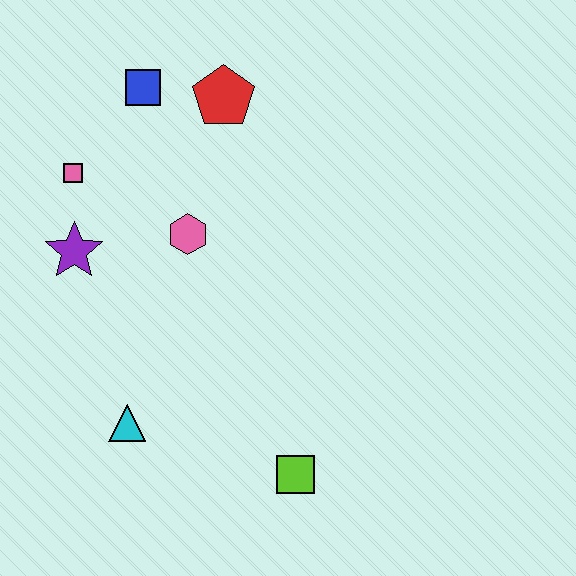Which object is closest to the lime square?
The cyan triangle is closest to the lime square.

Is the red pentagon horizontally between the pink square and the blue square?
No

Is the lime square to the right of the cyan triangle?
Yes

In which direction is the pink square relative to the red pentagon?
The pink square is to the left of the red pentagon.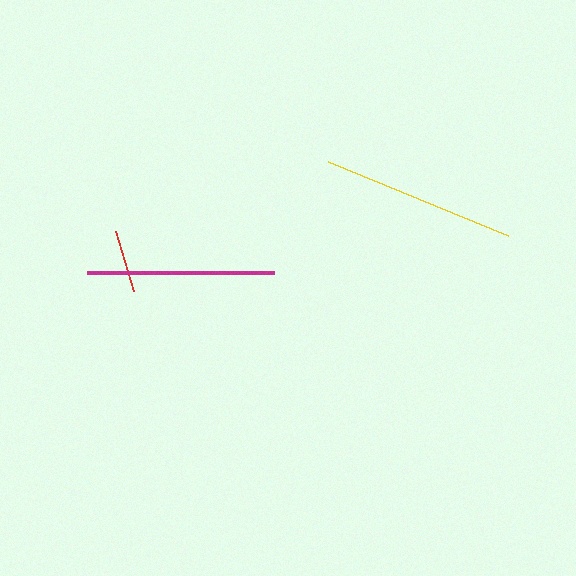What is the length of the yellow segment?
The yellow segment is approximately 195 pixels long.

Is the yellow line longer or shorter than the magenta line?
The yellow line is longer than the magenta line.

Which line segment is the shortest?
The red line is the shortest at approximately 62 pixels.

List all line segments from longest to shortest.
From longest to shortest: yellow, magenta, red.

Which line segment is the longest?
The yellow line is the longest at approximately 195 pixels.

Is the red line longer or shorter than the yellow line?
The yellow line is longer than the red line.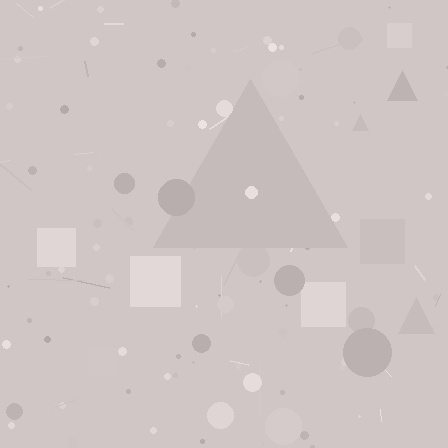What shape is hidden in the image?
A triangle is hidden in the image.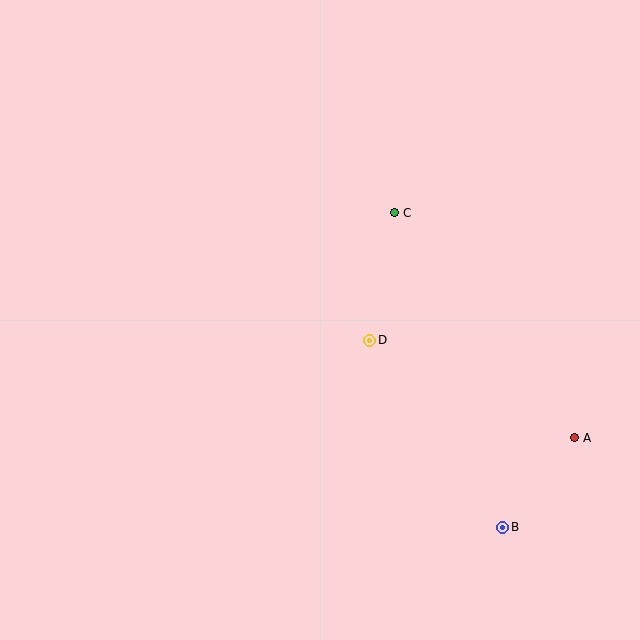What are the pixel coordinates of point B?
Point B is at (503, 527).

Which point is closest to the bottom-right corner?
Point B is closest to the bottom-right corner.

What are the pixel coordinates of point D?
Point D is at (370, 340).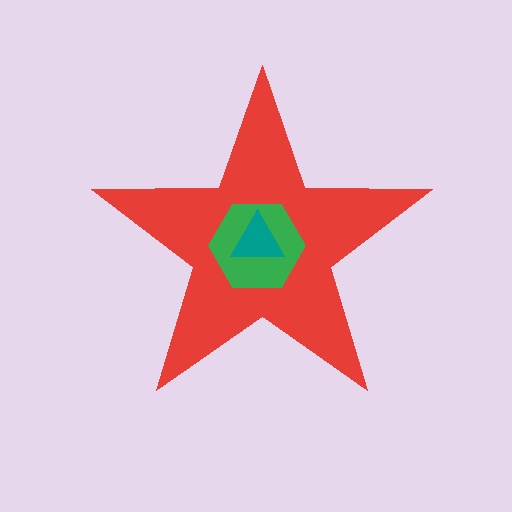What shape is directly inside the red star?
The green hexagon.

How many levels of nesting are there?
3.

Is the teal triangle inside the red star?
Yes.